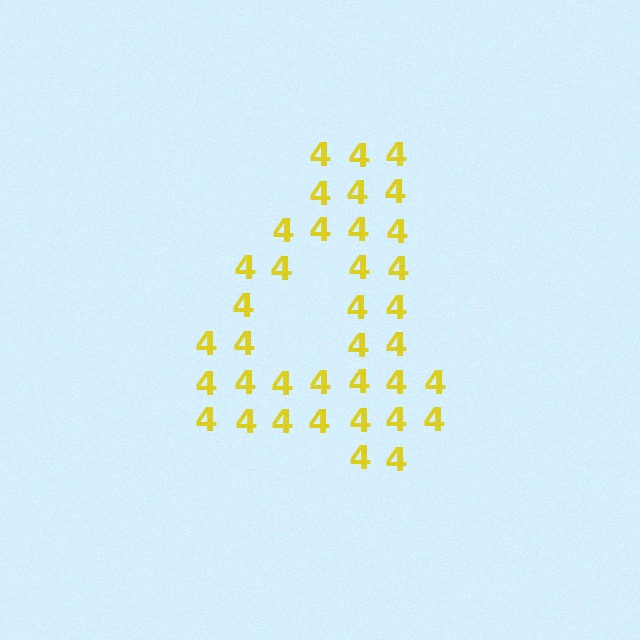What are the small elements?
The small elements are digit 4's.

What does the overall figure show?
The overall figure shows the digit 4.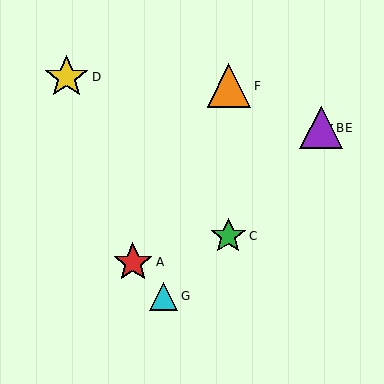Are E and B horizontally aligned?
Yes, both are at y≈128.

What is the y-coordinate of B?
Object B is at y≈128.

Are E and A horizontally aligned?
No, E is at y≈128 and A is at y≈262.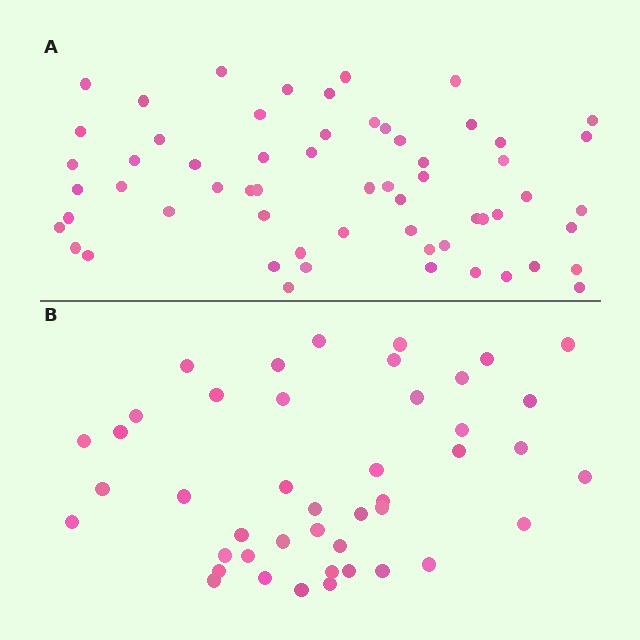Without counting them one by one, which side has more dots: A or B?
Region A (the top region) has more dots.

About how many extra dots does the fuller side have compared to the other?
Region A has approximately 15 more dots than region B.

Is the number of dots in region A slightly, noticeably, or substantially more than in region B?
Region A has noticeably more, but not dramatically so. The ratio is roughly 1.4 to 1.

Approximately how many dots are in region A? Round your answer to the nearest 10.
About 60 dots.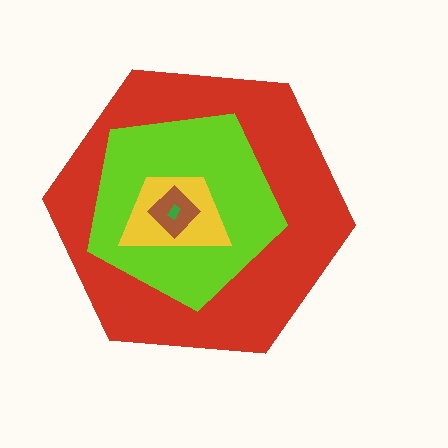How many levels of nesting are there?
5.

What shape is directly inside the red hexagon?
The lime pentagon.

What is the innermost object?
The green rectangle.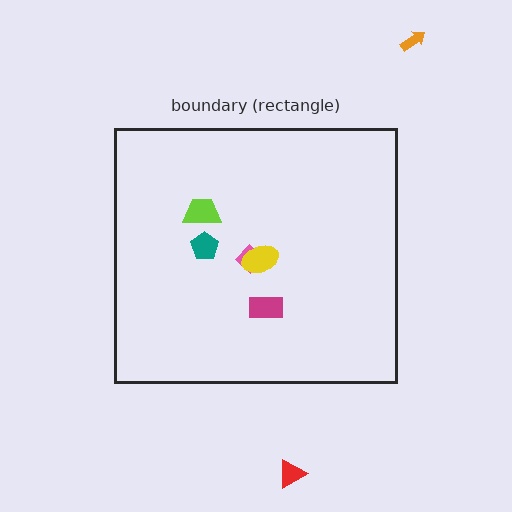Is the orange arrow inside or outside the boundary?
Outside.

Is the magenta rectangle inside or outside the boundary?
Inside.